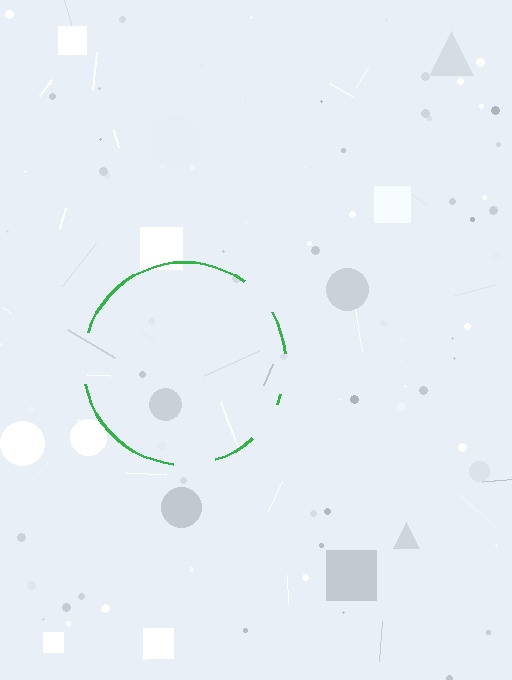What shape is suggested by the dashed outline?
The dashed outline suggests a circle.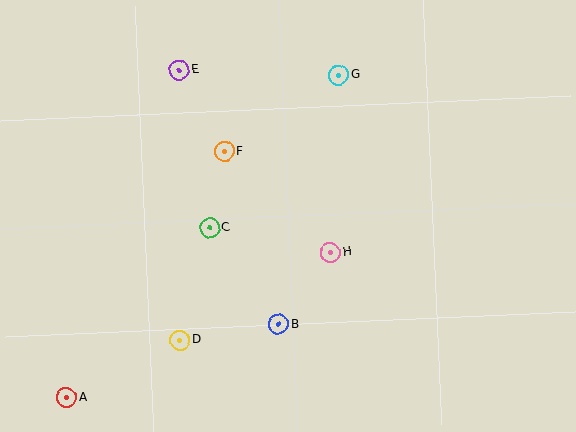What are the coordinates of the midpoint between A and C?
The midpoint between A and C is at (138, 313).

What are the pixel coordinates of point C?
Point C is at (210, 228).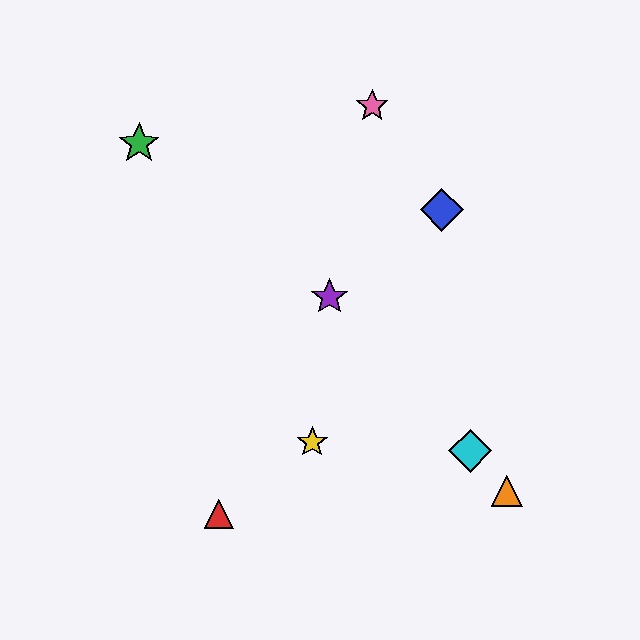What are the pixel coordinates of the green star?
The green star is at (139, 144).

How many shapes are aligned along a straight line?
3 shapes (the purple star, the orange triangle, the cyan diamond) are aligned along a straight line.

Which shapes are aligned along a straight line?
The purple star, the orange triangle, the cyan diamond are aligned along a straight line.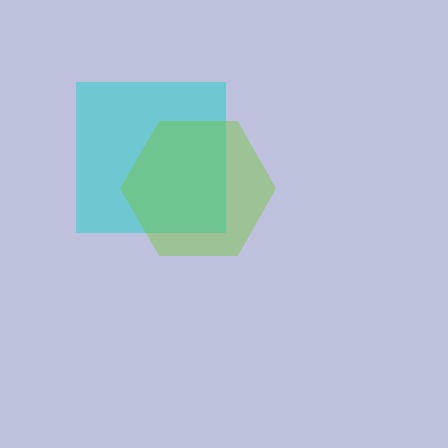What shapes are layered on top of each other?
The layered shapes are: a cyan square, a lime hexagon.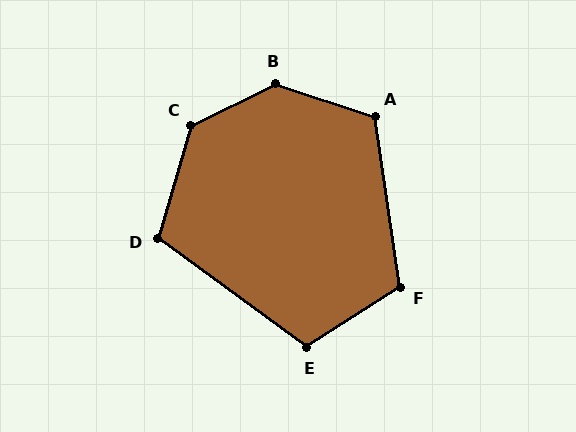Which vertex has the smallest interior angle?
D, at approximately 110 degrees.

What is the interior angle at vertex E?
Approximately 111 degrees (obtuse).